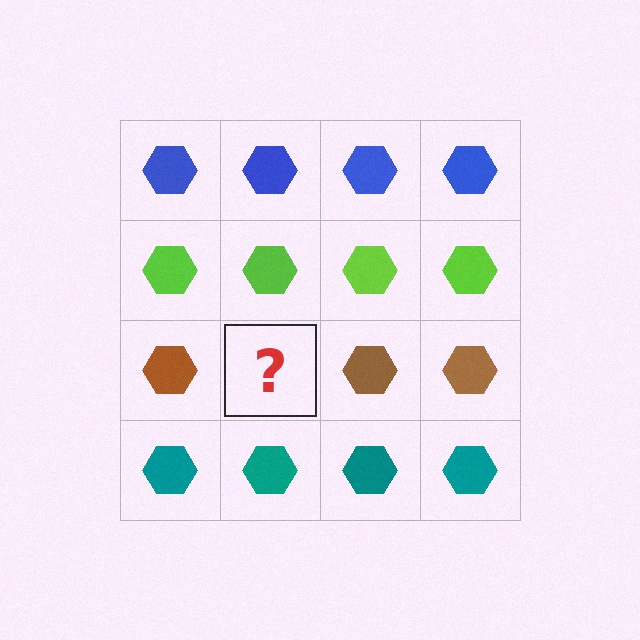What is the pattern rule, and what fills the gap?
The rule is that each row has a consistent color. The gap should be filled with a brown hexagon.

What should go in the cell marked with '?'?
The missing cell should contain a brown hexagon.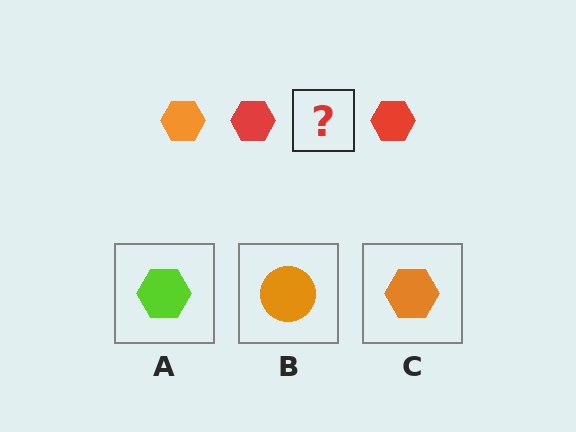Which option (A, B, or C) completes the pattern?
C.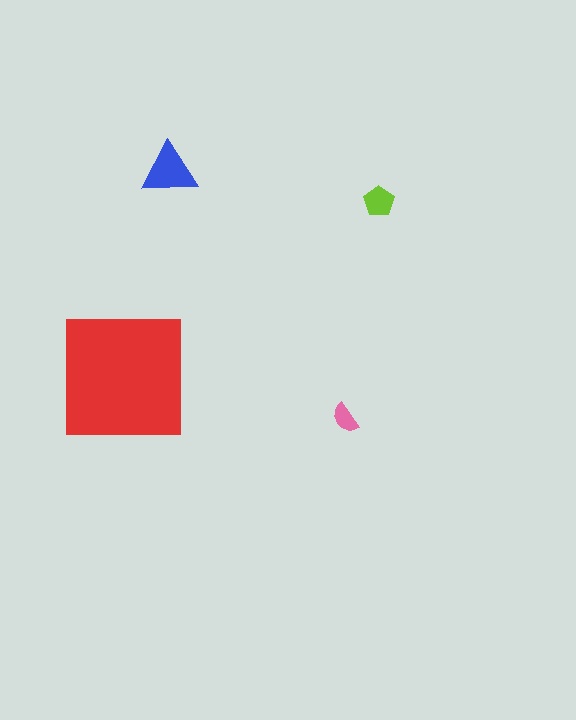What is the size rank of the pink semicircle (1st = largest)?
4th.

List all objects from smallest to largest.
The pink semicircle, the lime pentagon, the blue triangle, the red square.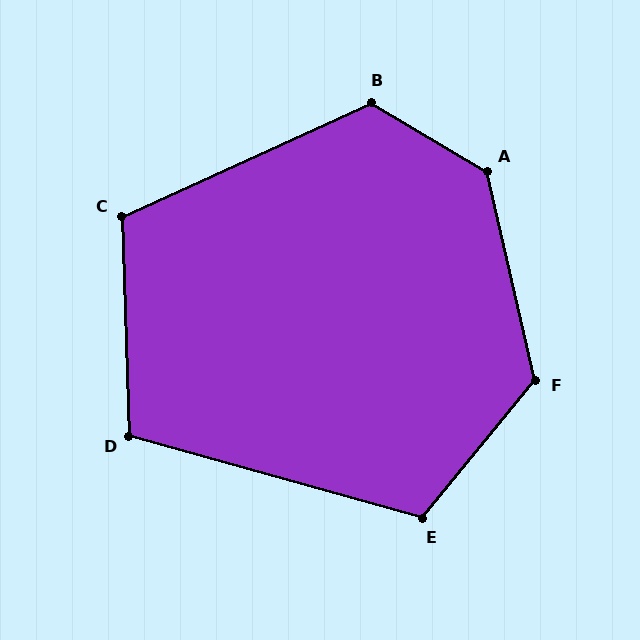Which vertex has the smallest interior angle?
D, at approximately 108 degrees.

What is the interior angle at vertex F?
Approximately 128 degrees (obtuse).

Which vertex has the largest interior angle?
A, at approximately 134 degrees.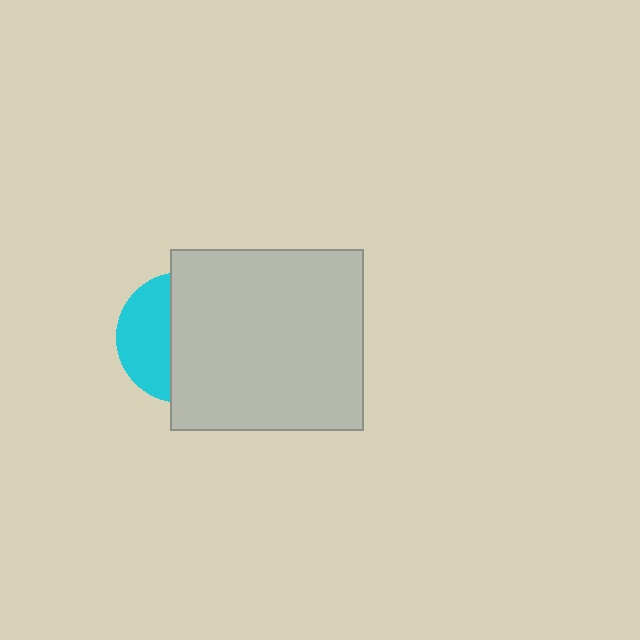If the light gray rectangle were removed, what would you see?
You would see the complete cyan circle.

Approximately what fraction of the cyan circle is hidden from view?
Roughly 62% of the cyan circle is hidden behind the light gray rectangle.